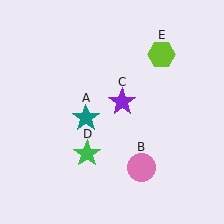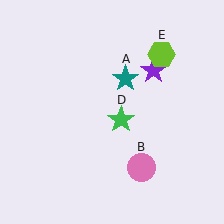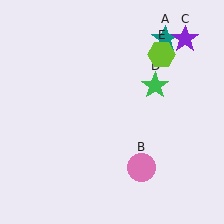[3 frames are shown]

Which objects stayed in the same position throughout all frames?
Pink circle (object B) and lime hexagon (object E) remained stationary.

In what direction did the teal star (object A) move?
The teal star (object A) moved up and to the right.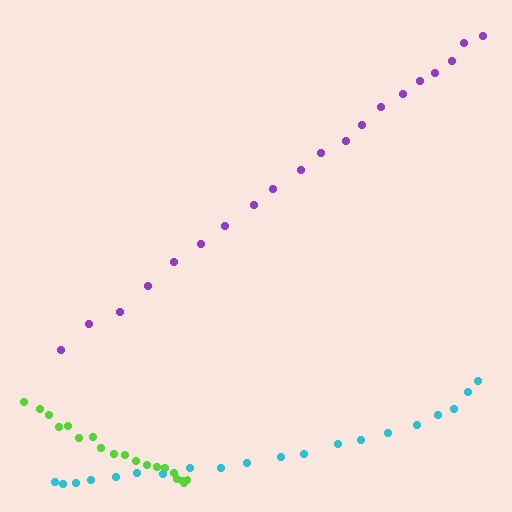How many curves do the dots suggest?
There are 3 distinct paths.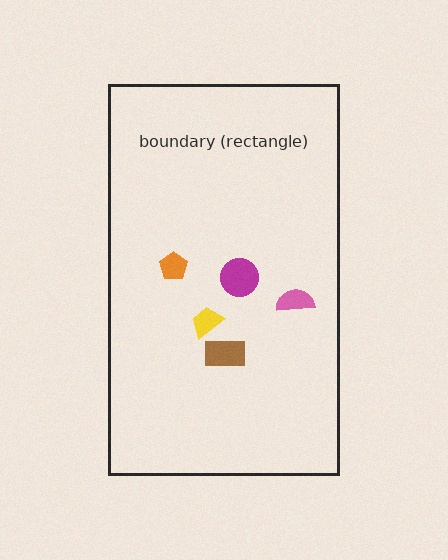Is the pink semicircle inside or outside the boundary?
Inside.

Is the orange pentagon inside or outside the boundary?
Inside.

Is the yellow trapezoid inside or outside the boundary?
Inside.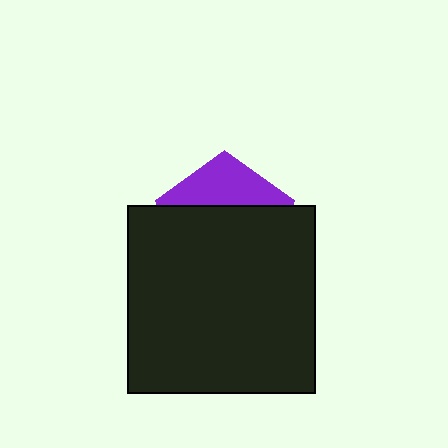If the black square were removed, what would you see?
You would see the complete purple pentagon.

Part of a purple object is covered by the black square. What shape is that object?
It is a pentagon.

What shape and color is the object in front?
The object in front is a black square.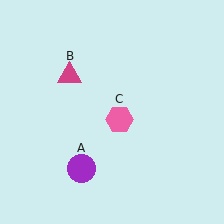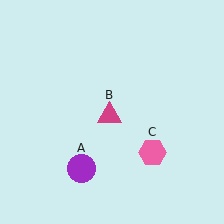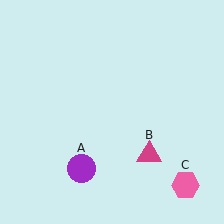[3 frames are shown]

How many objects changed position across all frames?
2 objects changed position: magenta triangle (object B), pink hexagon (object C).